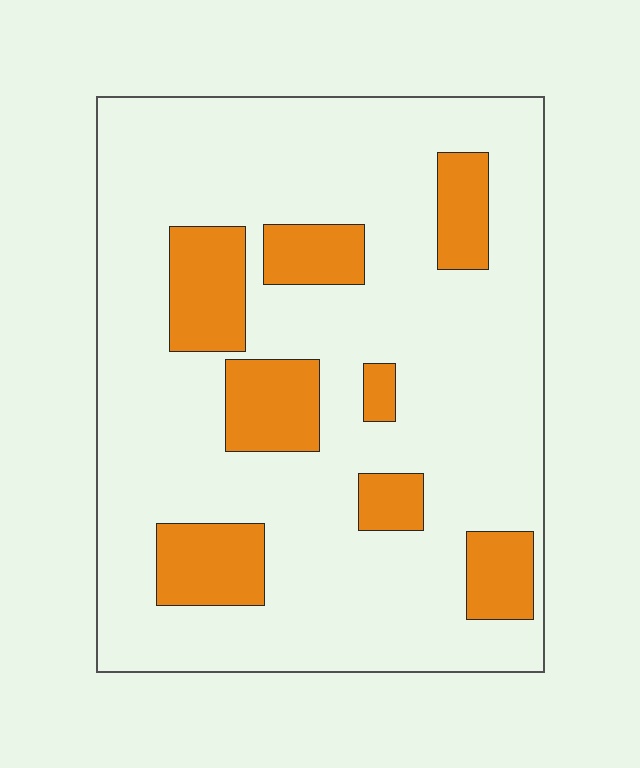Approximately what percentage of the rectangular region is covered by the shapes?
Approximately 20%.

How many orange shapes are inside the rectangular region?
8.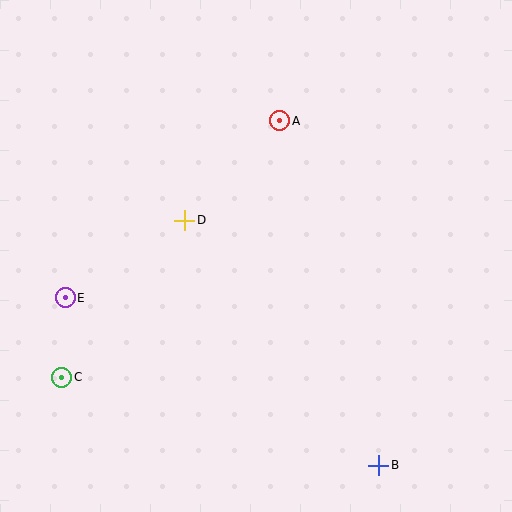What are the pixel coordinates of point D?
Point D is at (185, 220).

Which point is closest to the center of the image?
Point D at (185, 220) is closest to the center.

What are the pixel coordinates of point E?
Point E is at (65, 298).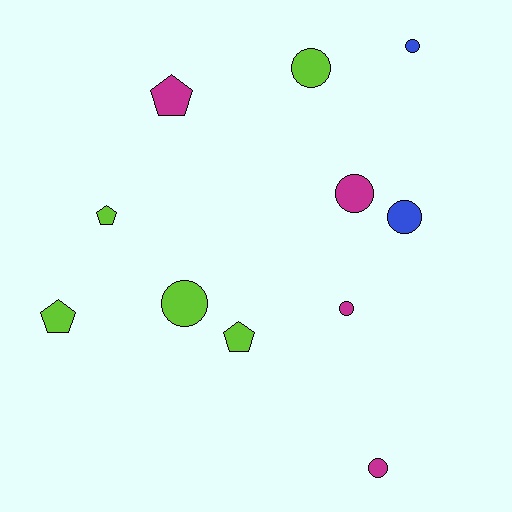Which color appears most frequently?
Lime, with 5 objects.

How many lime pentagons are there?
There are 3 lime pentagons.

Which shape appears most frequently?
Circle, with 7 objects.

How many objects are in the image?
There are 11 objects.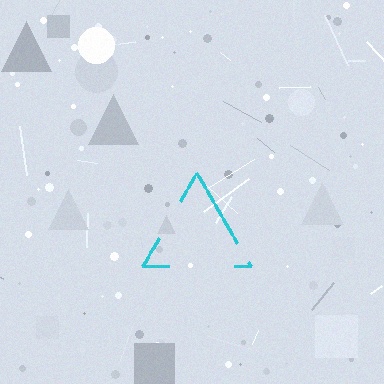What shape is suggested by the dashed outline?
The dashed outline suggests a triangle.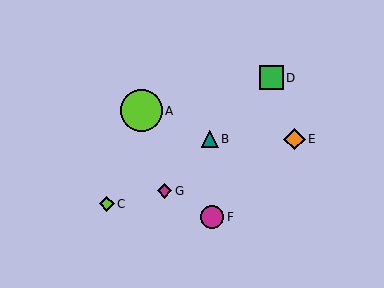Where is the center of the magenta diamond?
The center of the magenta diamond is at (165, 191).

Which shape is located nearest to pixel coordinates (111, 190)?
The lime diamond (labeled C) at (107, 204) is nearest to that location.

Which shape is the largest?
The lime circle (labeled A) is the largest.